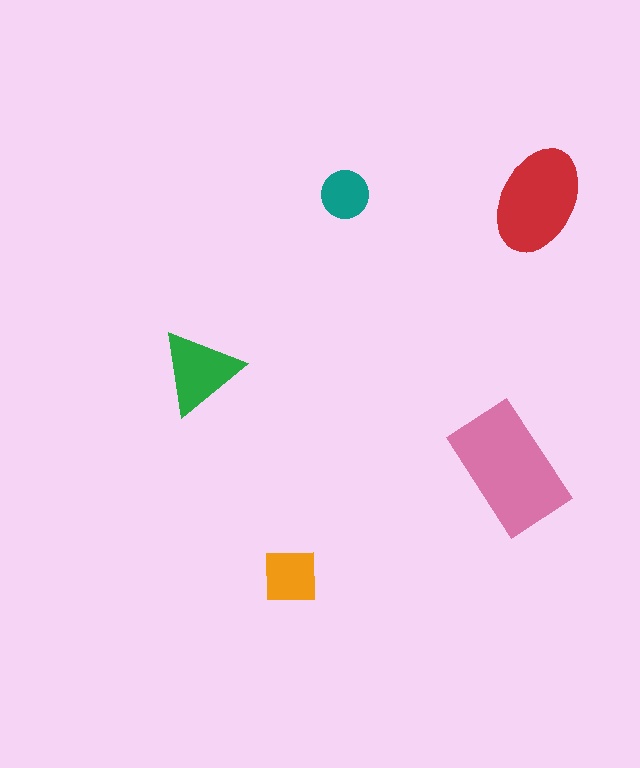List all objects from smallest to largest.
The teal circle, the orange square, the green triangle, the red ellipse, the pink rectangle.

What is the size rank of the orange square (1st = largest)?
4th.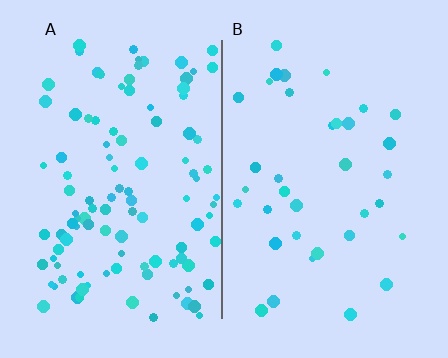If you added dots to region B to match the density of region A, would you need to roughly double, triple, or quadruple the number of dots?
Approximately triple.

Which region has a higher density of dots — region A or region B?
A (the left).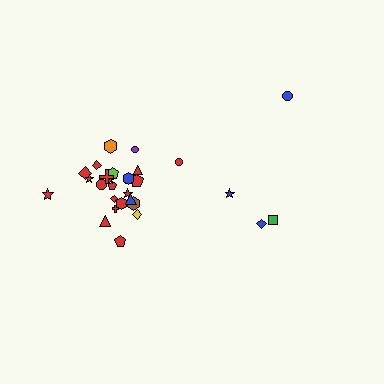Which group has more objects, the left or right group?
The left group.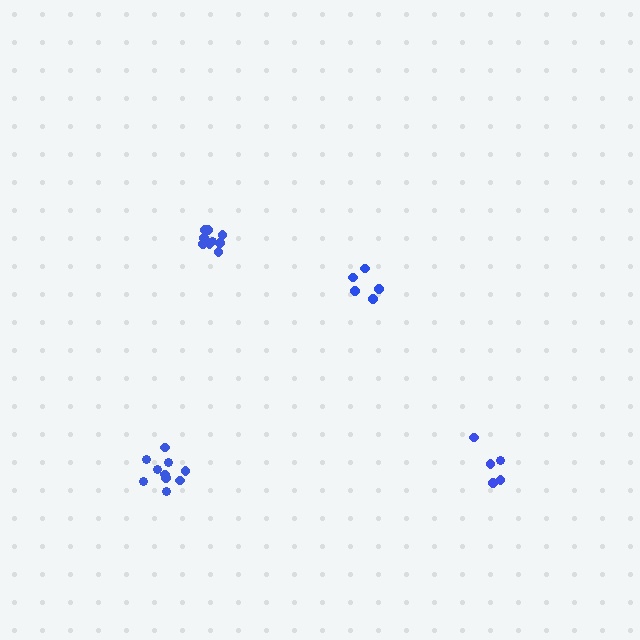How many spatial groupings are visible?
There are 4 spatial groupings.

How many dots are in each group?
Group 1: 5 dots, Group 2: 9 dots, Group 3: 10 dots, Group 4: 5 dots (29 total).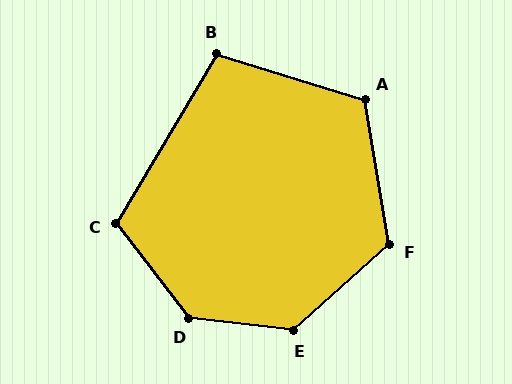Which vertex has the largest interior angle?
D, at approximately 134 degrees.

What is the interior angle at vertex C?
Approximately 112 degrees (obtuse).